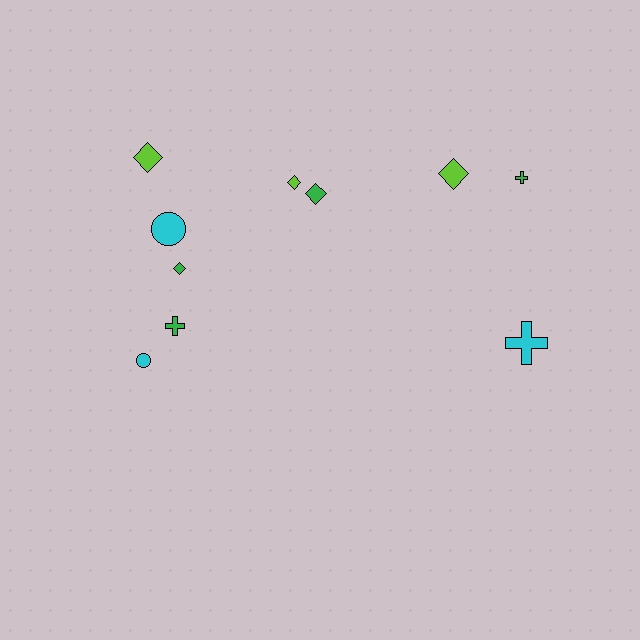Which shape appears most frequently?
Diamond, with 5 objects.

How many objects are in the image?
There are 10 objects.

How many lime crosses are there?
There are no lime crosses.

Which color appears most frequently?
Green, with 4 objects.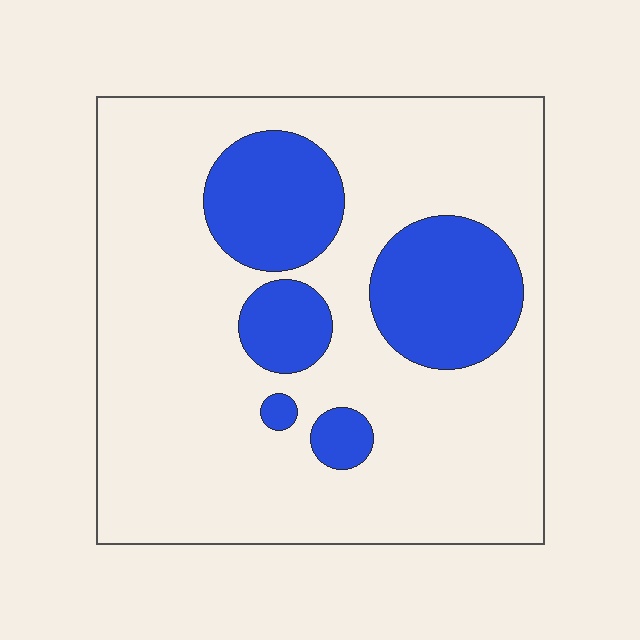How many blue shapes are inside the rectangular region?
5.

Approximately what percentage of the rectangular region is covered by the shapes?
Approximately 25%.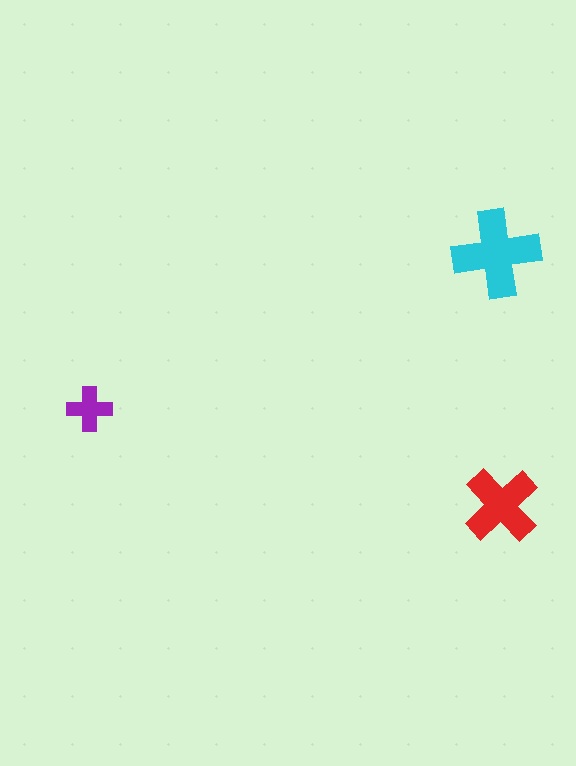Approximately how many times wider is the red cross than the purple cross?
About 1.5 times wider.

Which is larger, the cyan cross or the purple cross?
The cyan one.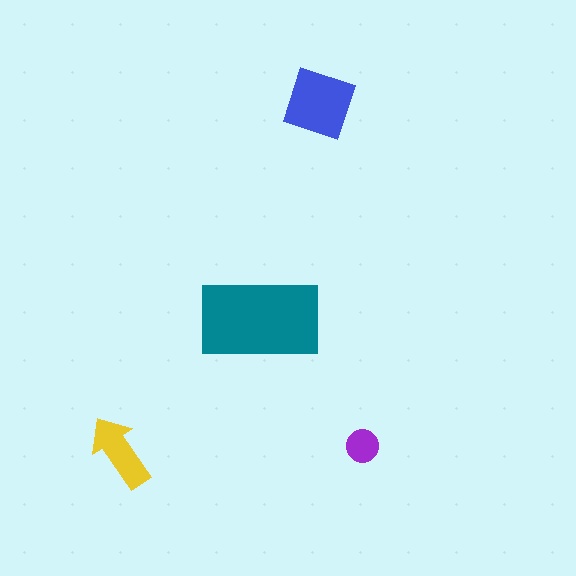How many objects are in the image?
There are 4 objects in the image.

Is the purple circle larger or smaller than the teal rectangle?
Smaller.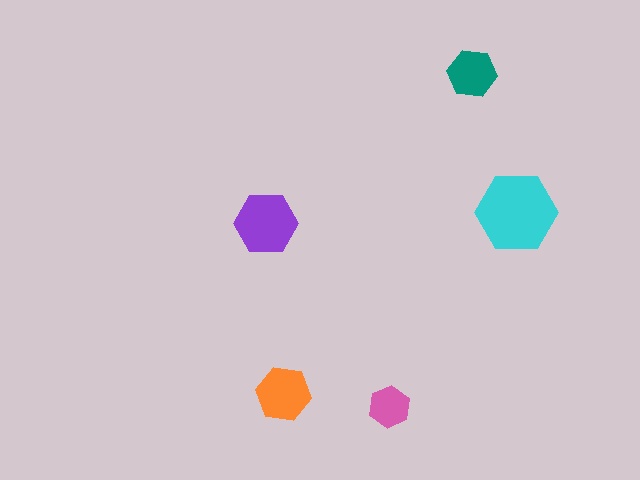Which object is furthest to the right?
The cyan hexagon is rightmost.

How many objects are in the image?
There are 5 objects in the image.